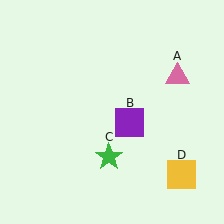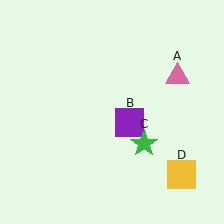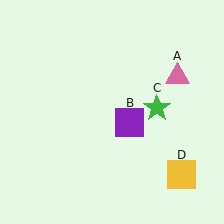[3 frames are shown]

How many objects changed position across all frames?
1 object changed position: green star (object C).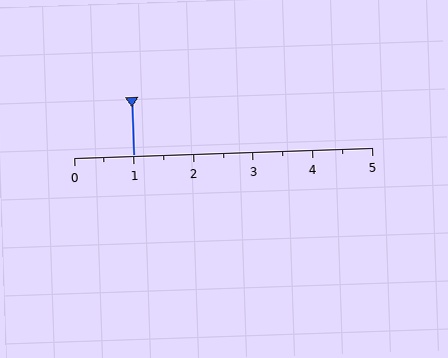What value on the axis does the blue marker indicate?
The marker indicates approximately 1.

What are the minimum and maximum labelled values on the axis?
The axis runs from 0 to 5.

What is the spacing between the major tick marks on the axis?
The major ticks are spaced 1 apart.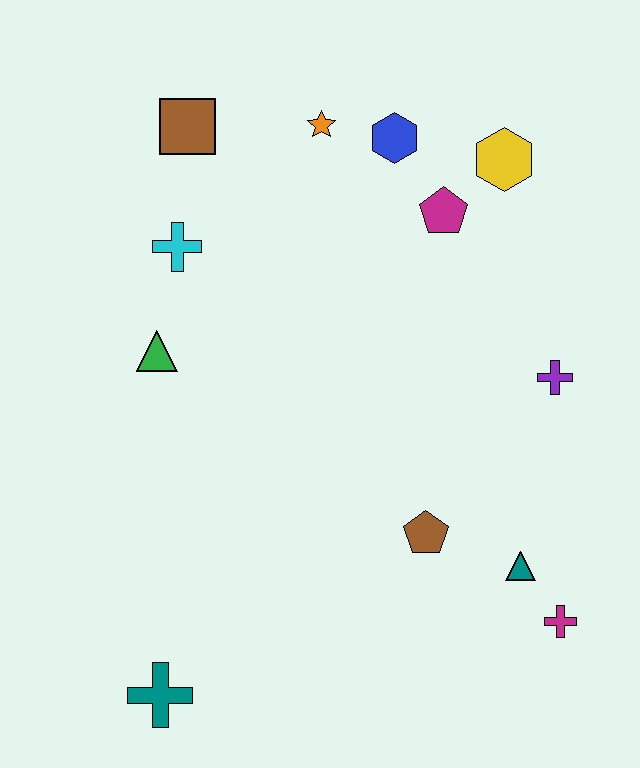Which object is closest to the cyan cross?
The green triangle is closest to the cyan cross.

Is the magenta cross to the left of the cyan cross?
No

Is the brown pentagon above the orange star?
No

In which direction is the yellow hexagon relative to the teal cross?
The yellow hexagon is above the teal cross.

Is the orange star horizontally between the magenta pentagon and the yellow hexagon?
No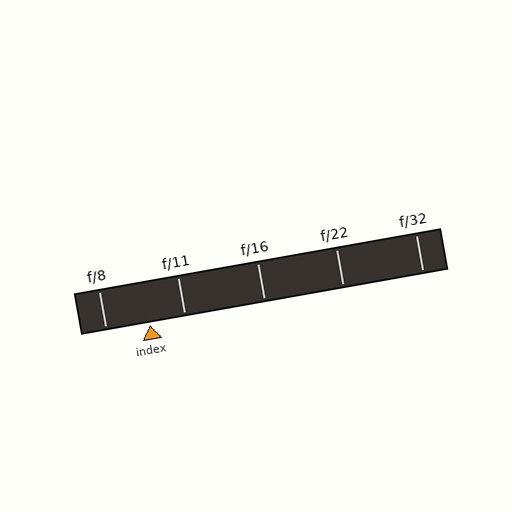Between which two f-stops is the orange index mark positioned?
The index mark is between f/8 and f/11.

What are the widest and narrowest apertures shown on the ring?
The widest aperture shown is f/8 and the narrowest is f/32.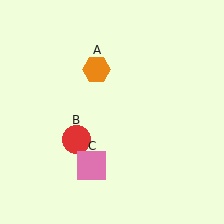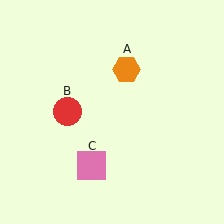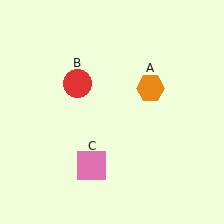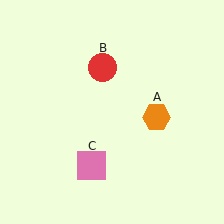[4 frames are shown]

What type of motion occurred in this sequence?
The orange hexagon (object A), red circle (object B) rotated clockwise around the center of the scene.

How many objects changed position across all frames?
2 objects changed position: orange hexagon (object A), red circle (object B).